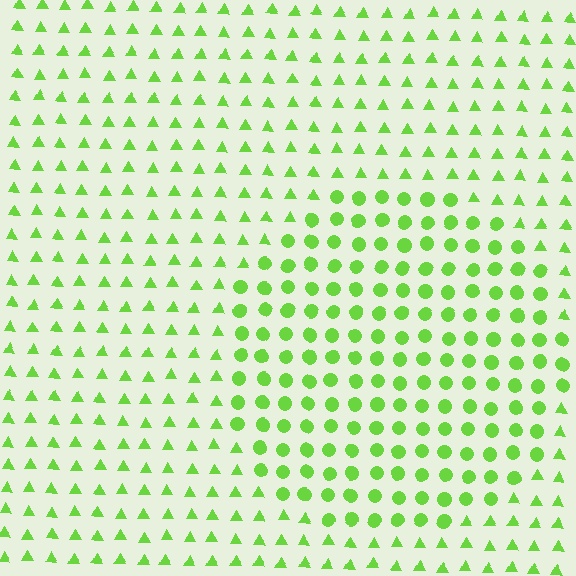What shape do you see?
I see a circle.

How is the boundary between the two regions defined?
The boundary is defined by a change in element shape: circles inside vs. triangles outside. All elements share the same color and spacing.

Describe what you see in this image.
The image is filled with small lime elements arranged in a uniform grid. A circle-shaped region contains circles, while the surrounding area contains triangles. The boundary is defined purely by the change in element shape.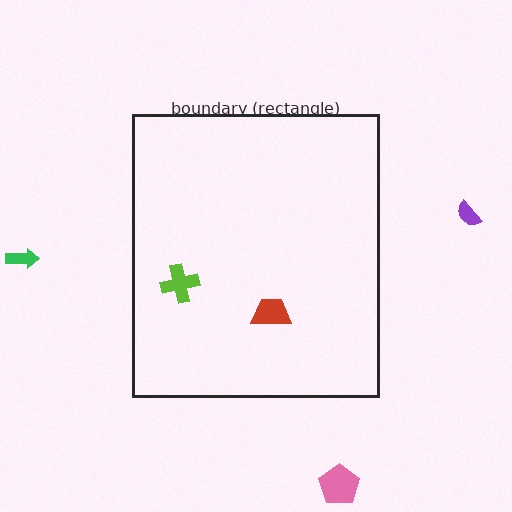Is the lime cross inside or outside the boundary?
Inside.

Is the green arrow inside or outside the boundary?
Outside.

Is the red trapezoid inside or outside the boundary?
Inside.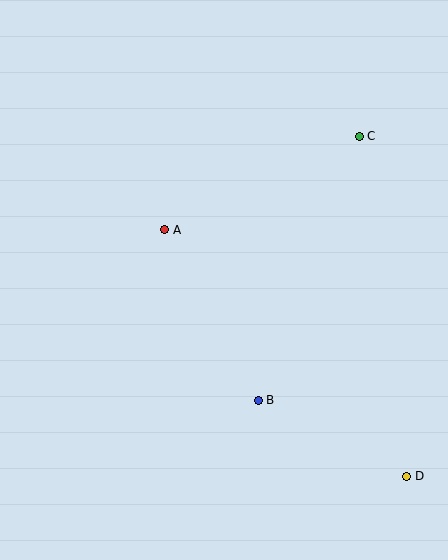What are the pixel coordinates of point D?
Point D is at (407, 476).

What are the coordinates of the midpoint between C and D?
The midpoint between C and D is at (383, 306).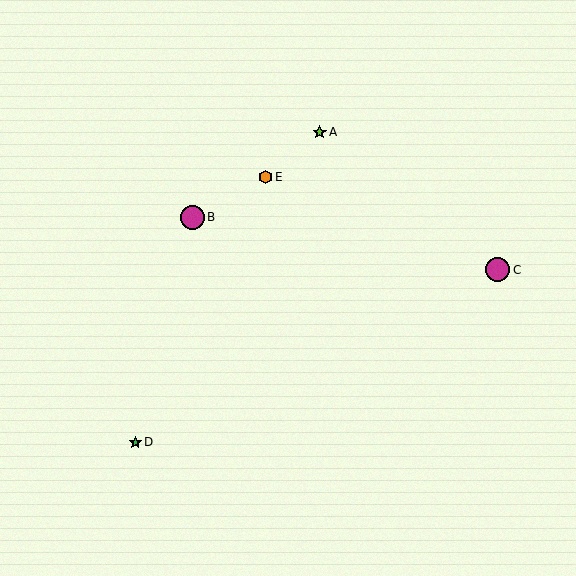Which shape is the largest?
The magenta circle (labeled C) is the largest.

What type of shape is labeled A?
Shape A is a lime star.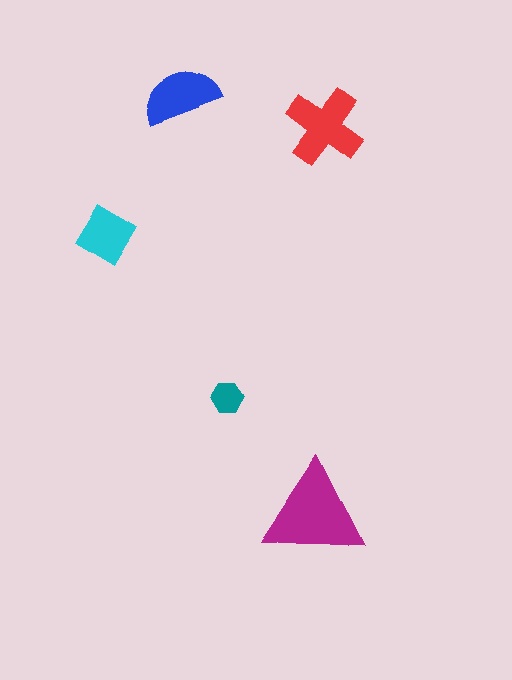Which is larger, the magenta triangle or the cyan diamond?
The magenta triangle.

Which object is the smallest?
The teal hexagon.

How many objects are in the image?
There are 5 objects in the image.